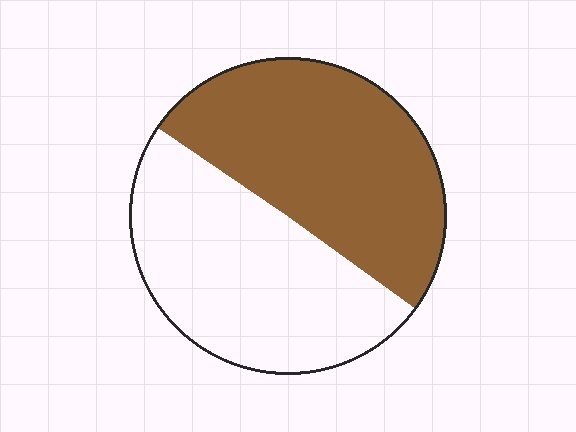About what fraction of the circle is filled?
About one half (1/2).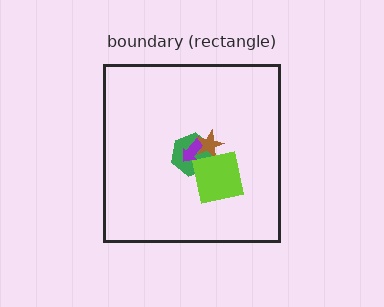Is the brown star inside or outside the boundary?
Inside.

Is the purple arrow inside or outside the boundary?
Inside.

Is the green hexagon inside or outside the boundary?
Inside.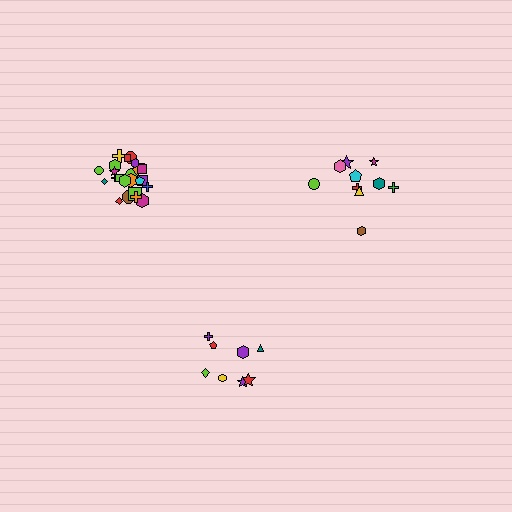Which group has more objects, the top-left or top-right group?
The top-left group.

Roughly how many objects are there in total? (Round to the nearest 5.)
Roughly 45 objects in total.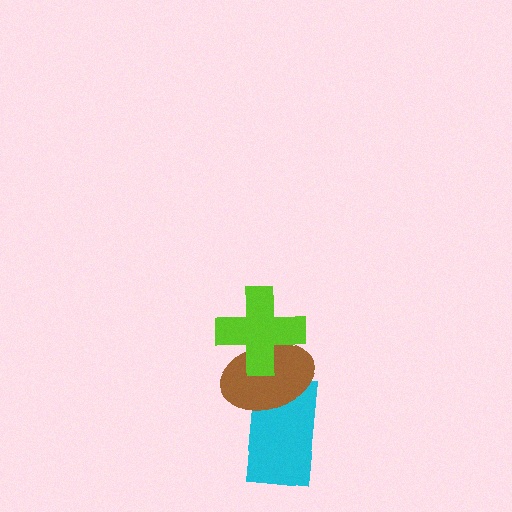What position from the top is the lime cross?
The lime cross is 1st from the top.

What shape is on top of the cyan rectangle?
The brown ellipse is on top of the cyan rectangle.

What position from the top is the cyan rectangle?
The cyan rectangle is 3rd from the top.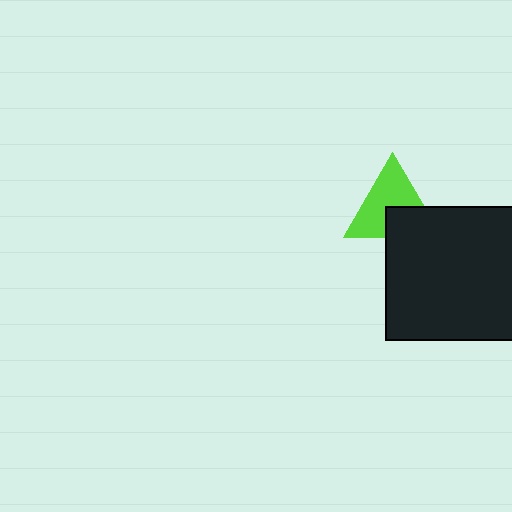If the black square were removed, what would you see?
You would see the complete lime triangle.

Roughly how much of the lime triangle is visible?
About half of it is visible (roughly 64%).